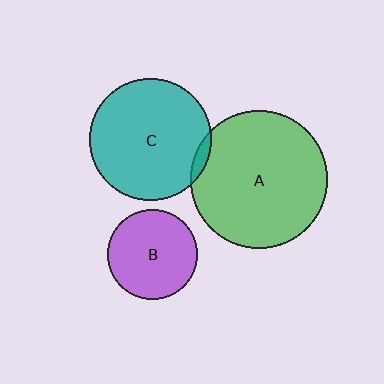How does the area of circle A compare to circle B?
Approximately 2.4 times.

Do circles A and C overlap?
Yes.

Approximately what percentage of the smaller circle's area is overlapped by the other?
Approximately 5%.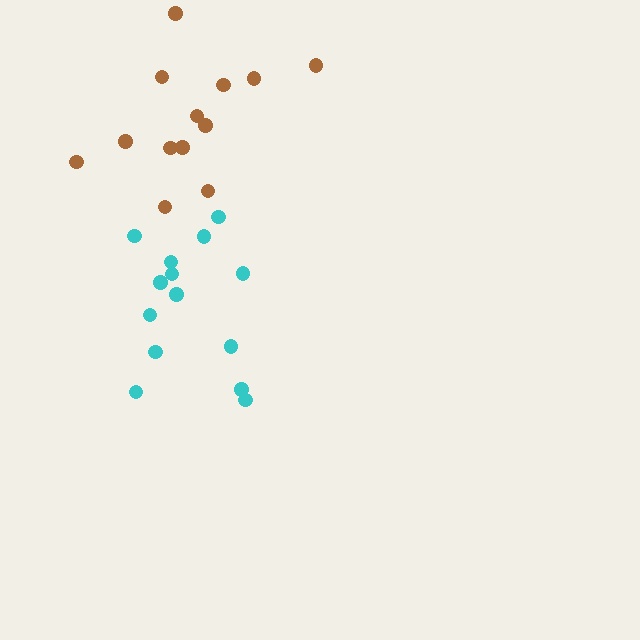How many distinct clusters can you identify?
There are 2 distinct clusters.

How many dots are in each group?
Group 1: 14 dots, Group 2: 13 dots (27 total).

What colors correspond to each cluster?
The clusters are colored: cyan, brown.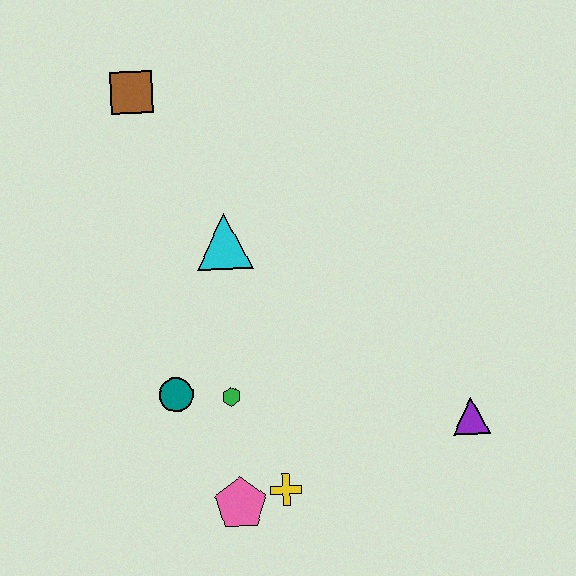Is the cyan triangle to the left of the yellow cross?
Yes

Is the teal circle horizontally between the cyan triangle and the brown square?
Yes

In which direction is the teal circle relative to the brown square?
The teal circle is below the brown square.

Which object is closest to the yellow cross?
The pink pentagon is closest to the yellow cross.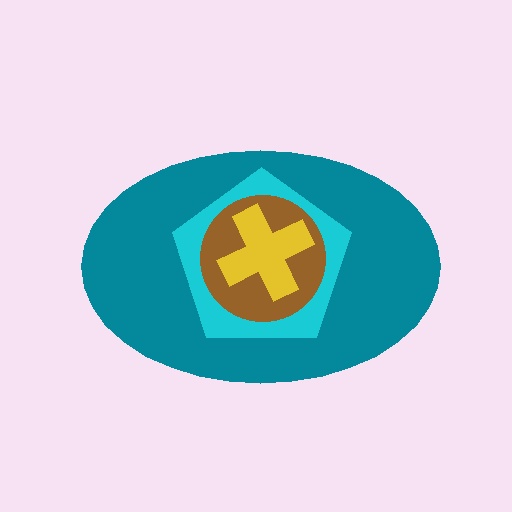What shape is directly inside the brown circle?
The yellow cross.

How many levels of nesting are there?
4.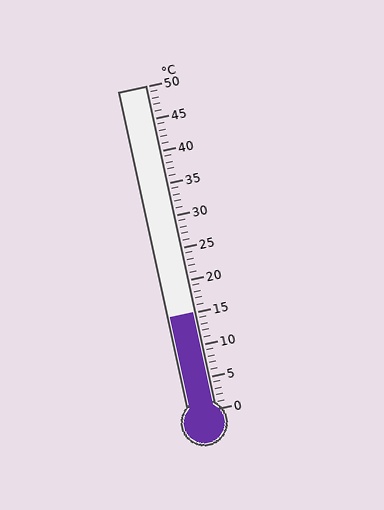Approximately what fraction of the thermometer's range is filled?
The thermometer is filled to approximately 30% of its range.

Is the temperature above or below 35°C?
The temperature is below 35°C.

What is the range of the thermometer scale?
The thermometer scale ranges from 0°C to 50°C.